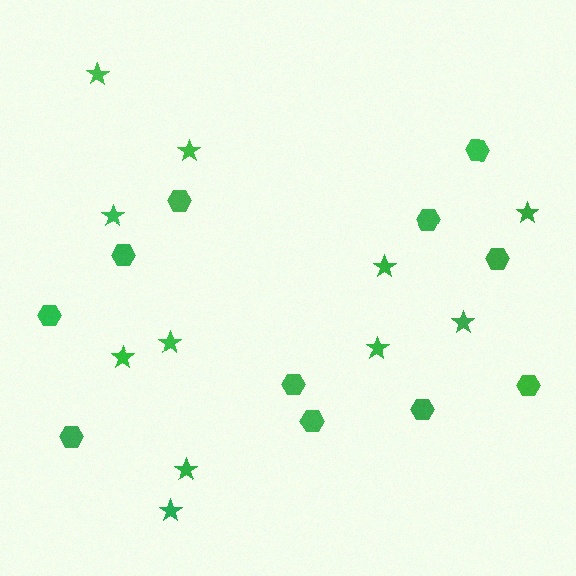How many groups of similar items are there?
There are 2 groups: one group of hexagons (11) and one group of stars (11).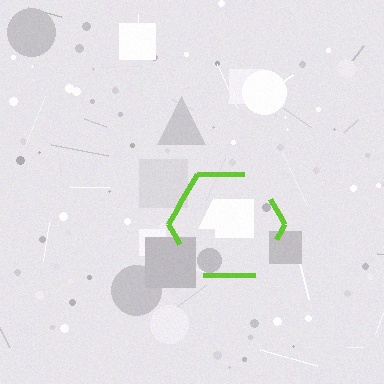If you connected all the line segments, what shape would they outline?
They would outline a hexagon.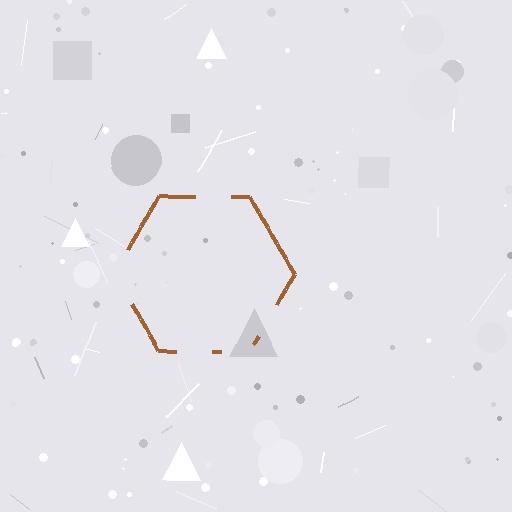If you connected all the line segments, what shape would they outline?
They would outline a hexagon.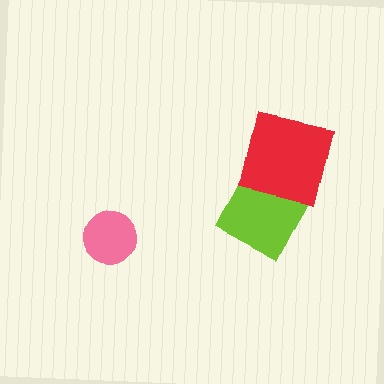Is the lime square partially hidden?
Yes, it is partially covered by another shape.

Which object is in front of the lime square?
The red square is in front of the lime square.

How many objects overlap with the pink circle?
0 objects overlap with the pink circle.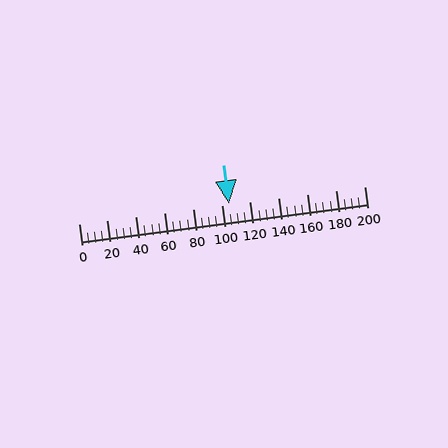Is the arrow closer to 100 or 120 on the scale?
The arrow is closer to 100.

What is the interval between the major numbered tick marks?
The major tick marks are spaced 20 units apart.